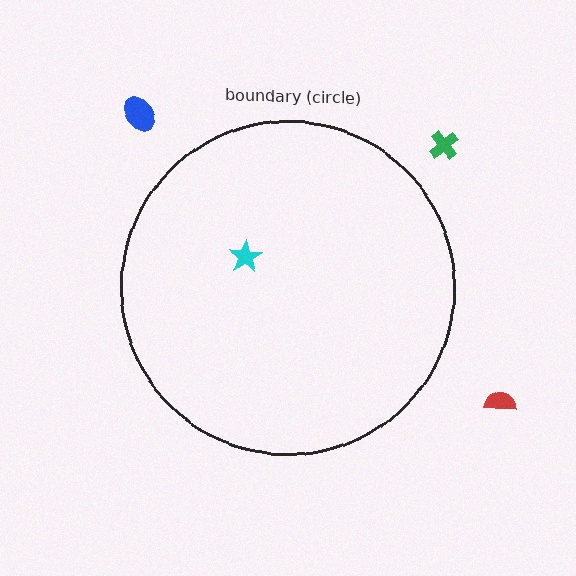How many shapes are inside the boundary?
1 inside, 3 outside.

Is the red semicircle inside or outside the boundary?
Outside.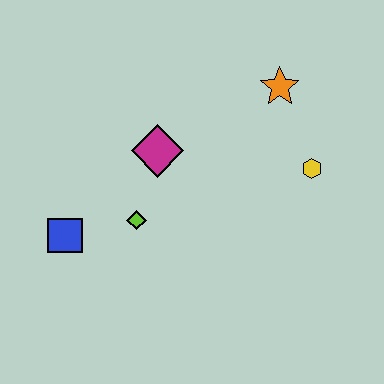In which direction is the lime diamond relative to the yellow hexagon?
The lime diamond is to the left of the yellow hexagon.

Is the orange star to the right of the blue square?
Yes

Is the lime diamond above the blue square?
Yes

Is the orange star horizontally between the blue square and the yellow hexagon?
Yes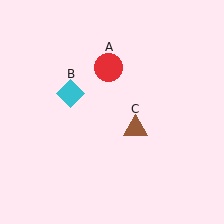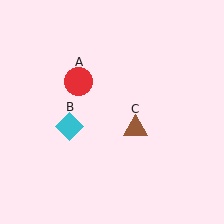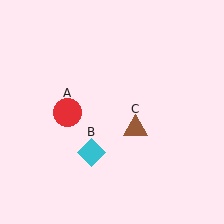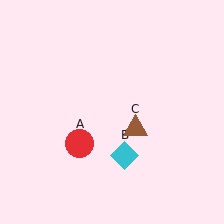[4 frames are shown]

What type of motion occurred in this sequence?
The red circle (object A), cyan diamond (object B) rotated counterclockwise around the center of the scene.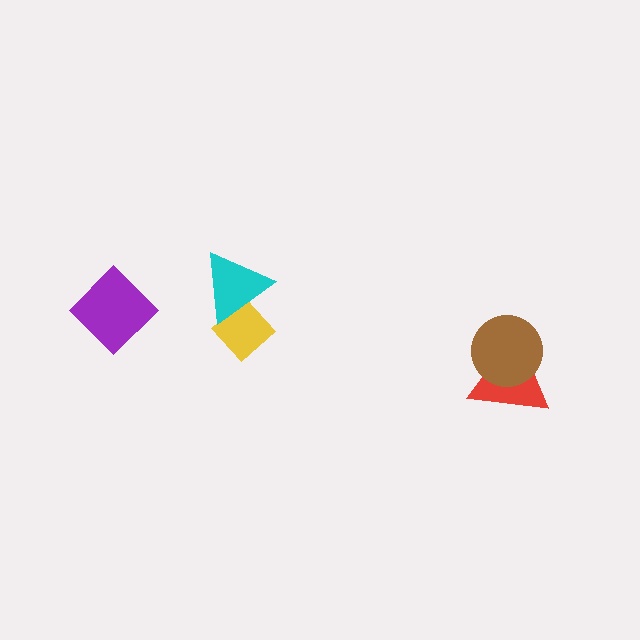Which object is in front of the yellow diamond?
The cyan triangle is in front of the yellow diamond.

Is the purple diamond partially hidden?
No, no other shape covers it.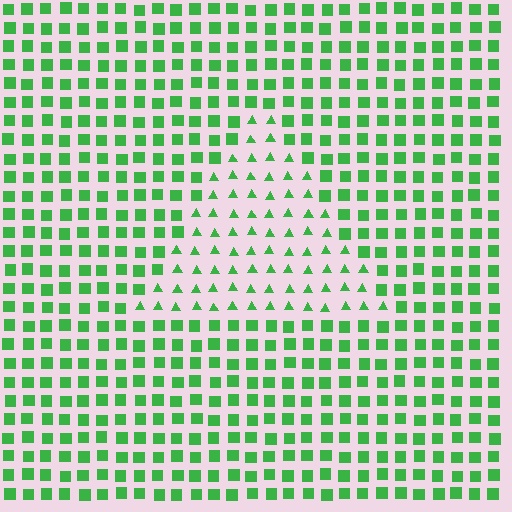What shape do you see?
I see a triangle.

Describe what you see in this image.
The image is filled with small green elements arranged in a uniform grid. A triangle-shaped region contains triangles, while the surrounding area contains squares. The boundary is defined purely by the change in element shape.